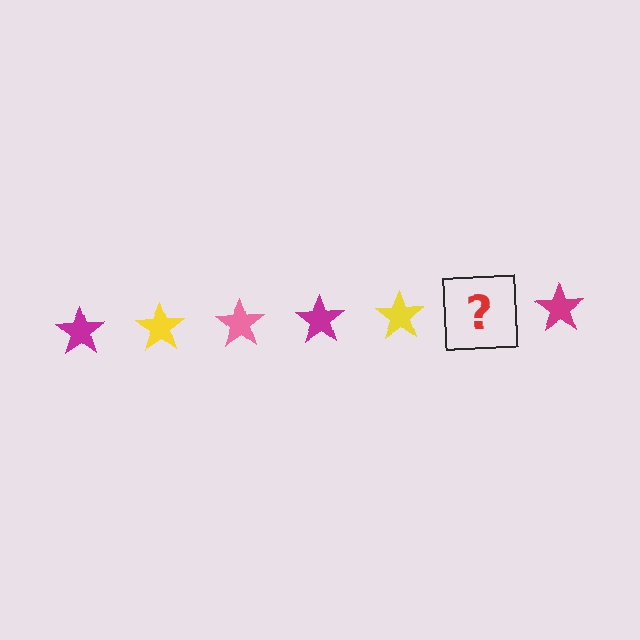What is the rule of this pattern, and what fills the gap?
The rule is that the pattern cycles through magenta, yellow, pink stars. The gap should be filled with a pink star.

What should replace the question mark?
The question mark should be replaced with a pink star.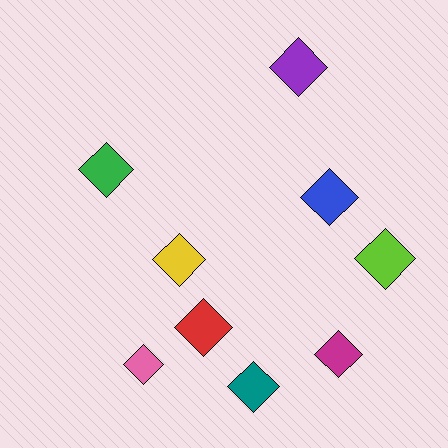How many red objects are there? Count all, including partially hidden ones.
There is 1 red object.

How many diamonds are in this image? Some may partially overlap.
There are 9 diamonds.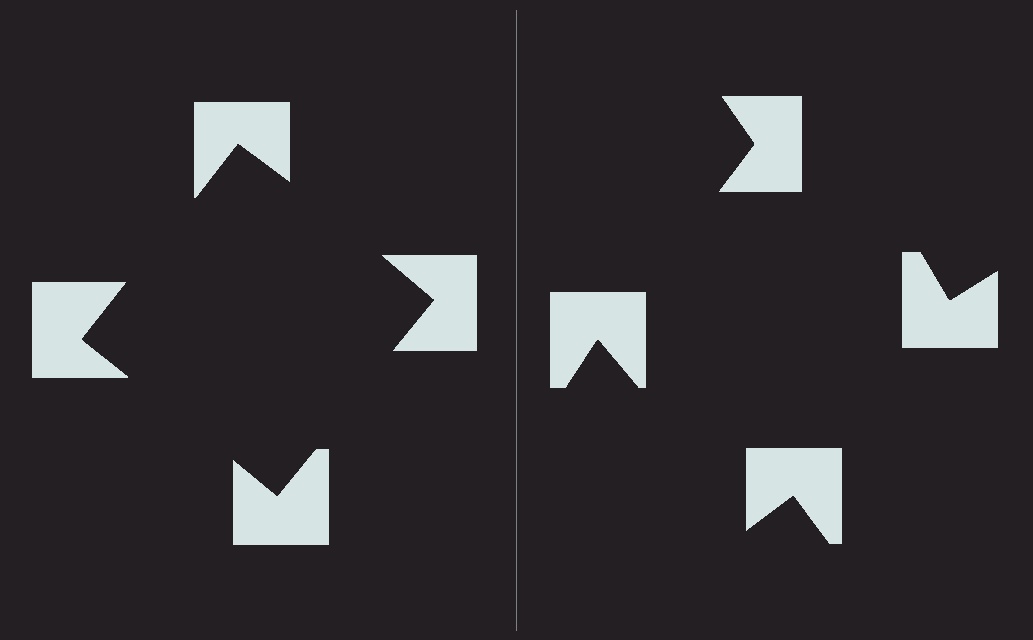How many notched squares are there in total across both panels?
8 — 4 on each side.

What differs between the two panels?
The notched squares are positioned identically on both sides; only the wedge orientations differ. On the left they align to a square; on the right they are misaligned.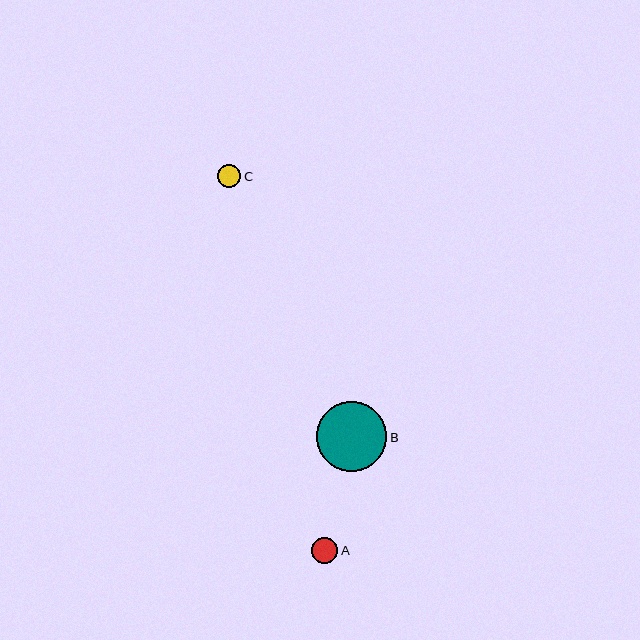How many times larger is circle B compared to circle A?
Circle B is approximately 2.6 times the size of circle A.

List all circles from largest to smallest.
From largest to smallest: B, A, C.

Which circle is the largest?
Circle B is the largest with a size of approximately 70 pixels.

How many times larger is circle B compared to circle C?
Circle B is approximately 3.0 times the size of circle C.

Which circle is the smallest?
Circle C is the smallest with a size of approximately 23 pixels.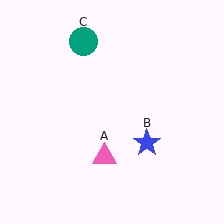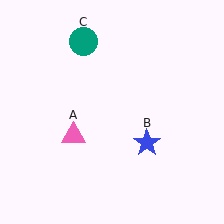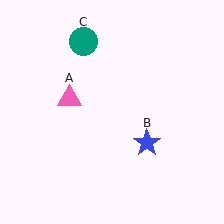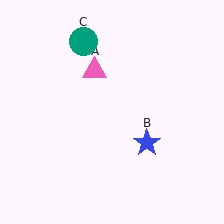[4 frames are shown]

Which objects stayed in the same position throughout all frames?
Blue star (object B) and teal circle (object C) remained stationary.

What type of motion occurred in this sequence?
The pink triangle (object A) rotated clockwise around the center of the scene.